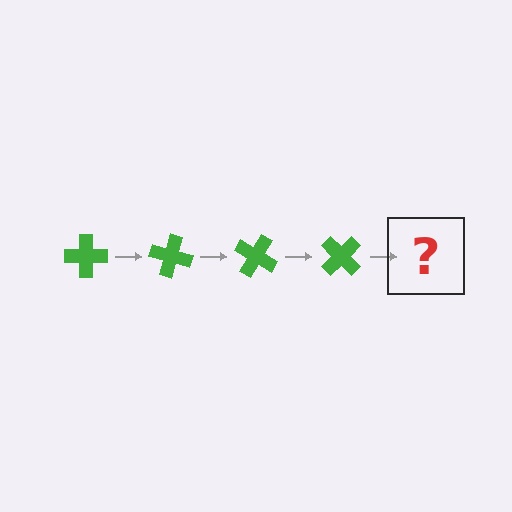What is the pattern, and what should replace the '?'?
The pattern is that the cross rotates 15 degrees each step. The '?' should be a green cross rotated 60 degrees.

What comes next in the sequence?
The next element should be a green cross rotated 60 degrees.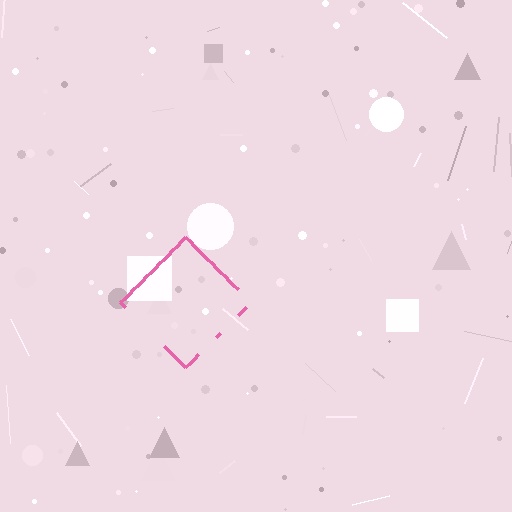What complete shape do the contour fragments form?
The contour fragments form a diamond.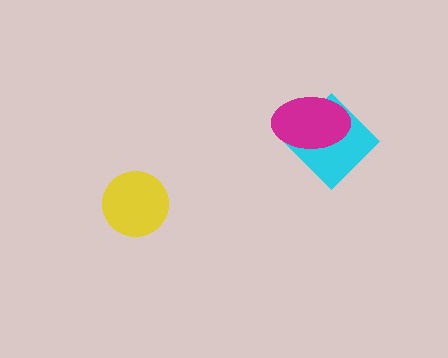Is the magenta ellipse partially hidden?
No, no other shape covers it.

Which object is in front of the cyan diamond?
The magenta ellipse is in front of the cyan diamond.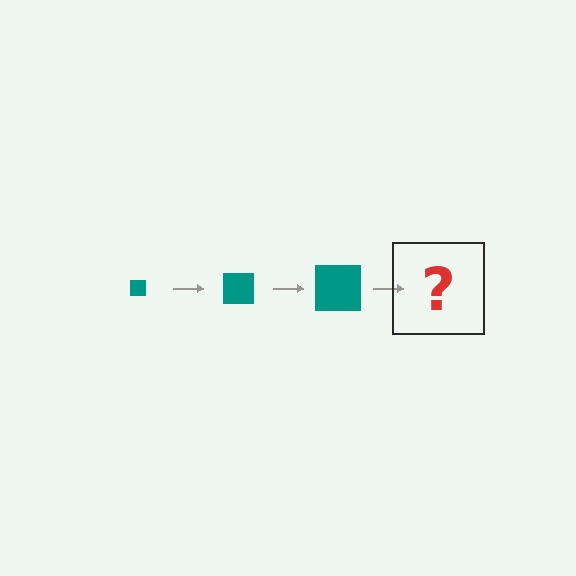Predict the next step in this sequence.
The next step is a teal square, larger than the previous one.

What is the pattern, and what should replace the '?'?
The pattern is that the square gets progressively larger each step. The '?' should be a teal square, larger than the previous one.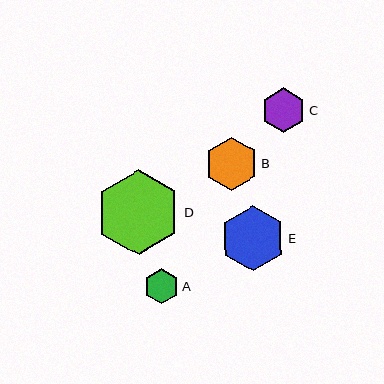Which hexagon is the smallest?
Hexagon A is the smallest with a size of approximately 35 pixels.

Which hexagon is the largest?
Hexagon D is the largest with a size of approximately 85 pixels.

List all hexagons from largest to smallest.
From largest to smallest: D, E, B, C, A.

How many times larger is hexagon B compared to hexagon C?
Hexagon B is approximately 1.2 times the size of hexagon C.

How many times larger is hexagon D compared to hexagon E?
Hexagon D is approximately 1.3 times the size of hexagon E.